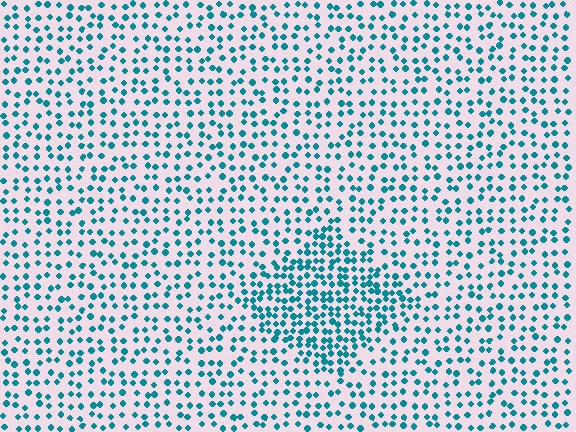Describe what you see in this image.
The image contains small teal elements arranged at two different densities. A diamond-shaped region is visible where the elements are more densely packed than the surrounding area.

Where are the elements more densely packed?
The elements are more densely packed inside the diamond boundary.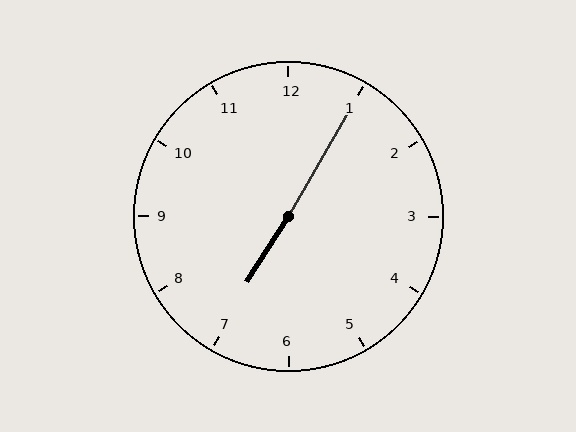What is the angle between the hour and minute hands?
Approximately 178 degrees.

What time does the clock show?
7:05.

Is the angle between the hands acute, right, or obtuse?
It is obtuse.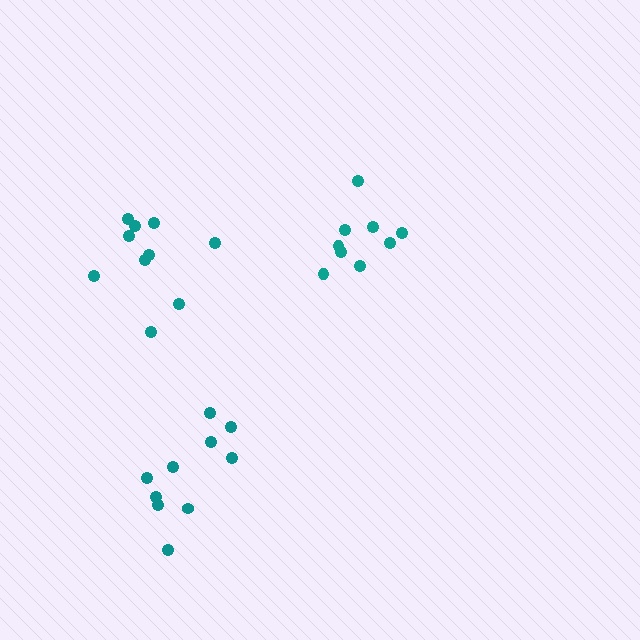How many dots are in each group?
Group 1: 10 dots, Group 2: 9 dots, Group 3: 10 dots (29 total).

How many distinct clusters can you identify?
There are 3 distinct clusters.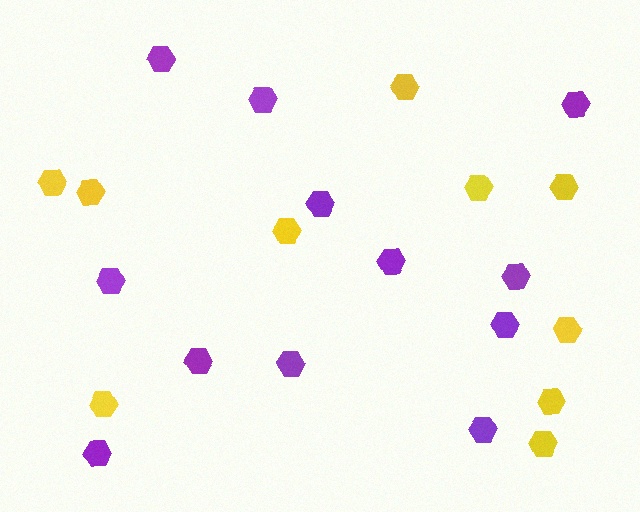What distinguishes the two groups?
There are 2 groups: one group of purple hexagons (12) and one group of yellow hexagons (10).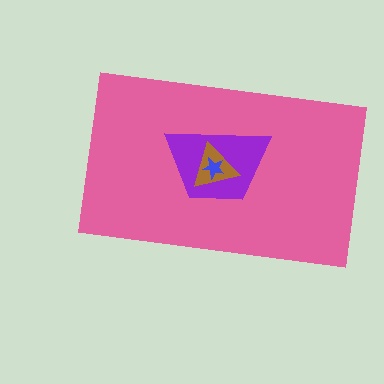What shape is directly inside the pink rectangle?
The purple trapezoid.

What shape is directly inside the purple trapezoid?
The brown triangle.